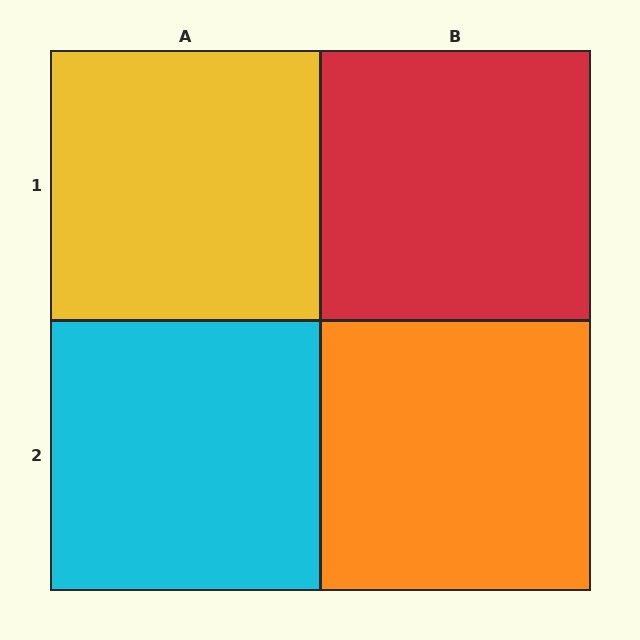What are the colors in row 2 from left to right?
Cyan, orange.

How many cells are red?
1 cell is red.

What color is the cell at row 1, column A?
Yellow.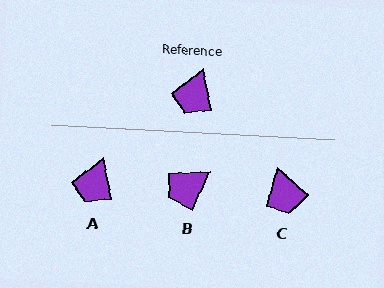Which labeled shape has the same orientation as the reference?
A.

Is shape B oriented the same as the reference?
No, it is off by about 35 degrees.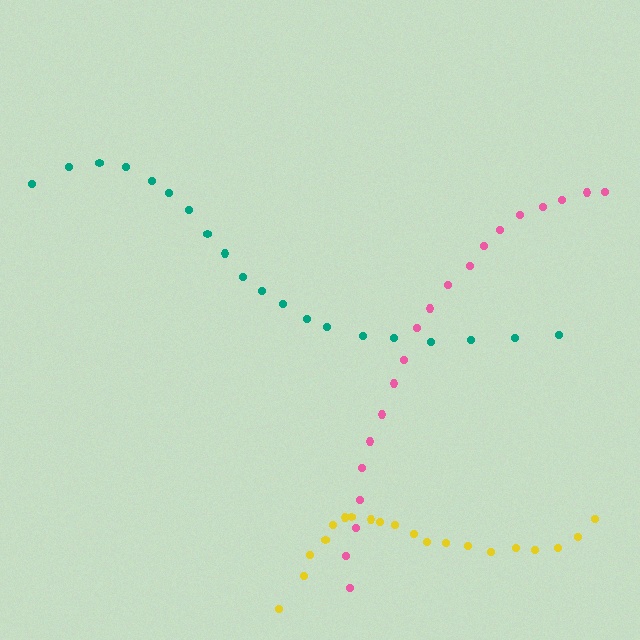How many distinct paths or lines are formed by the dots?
There are 3 distinct paths.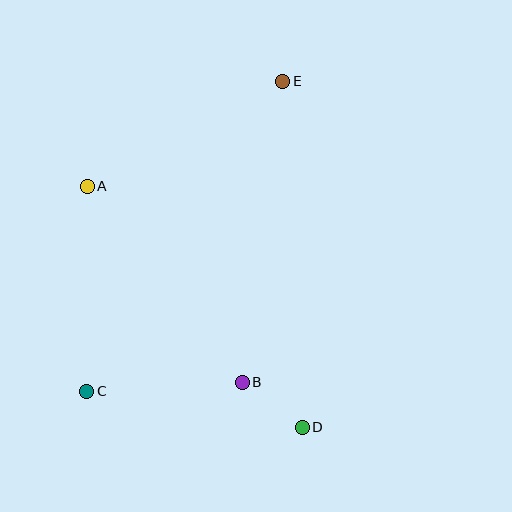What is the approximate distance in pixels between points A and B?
The distance between A and B is approximately 250 pixels.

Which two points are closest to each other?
Points B and D are closest to each other.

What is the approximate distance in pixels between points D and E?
The distance between D and E is approximately 347 pixels.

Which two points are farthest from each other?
Points C and E are farthest from each other.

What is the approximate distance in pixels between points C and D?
The distance between C and D is approximately 219 pixels.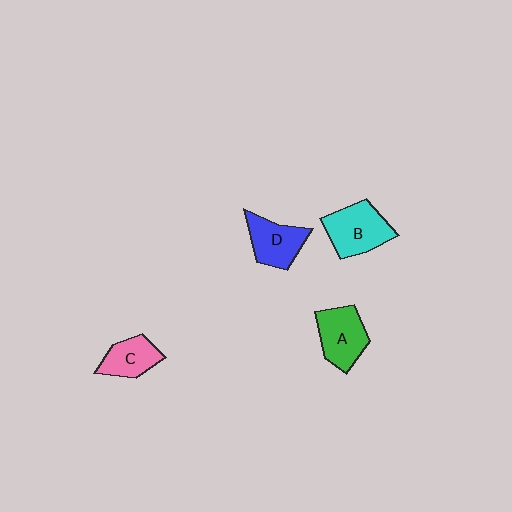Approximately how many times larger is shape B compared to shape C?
Approximately 1.4 times.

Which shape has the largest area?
Shape B (cyan).